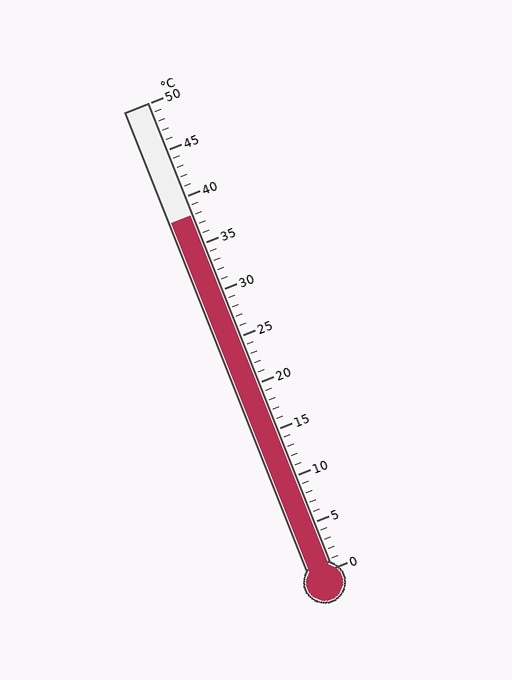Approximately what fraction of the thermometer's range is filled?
The thermometer is filled to approximately 75% of its range.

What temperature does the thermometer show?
The thermometer shows approximately 38°C.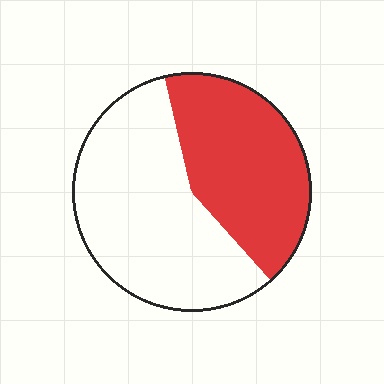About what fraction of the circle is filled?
About two fifths (2/5).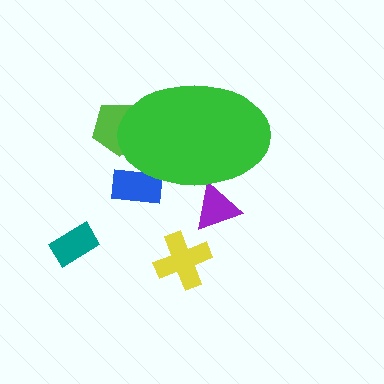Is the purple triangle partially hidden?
Yes, the purple triangle is partially hidden behind the green ellipse.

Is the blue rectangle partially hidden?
Yes, the blue rectangle is partially hidden behind the green ellipse.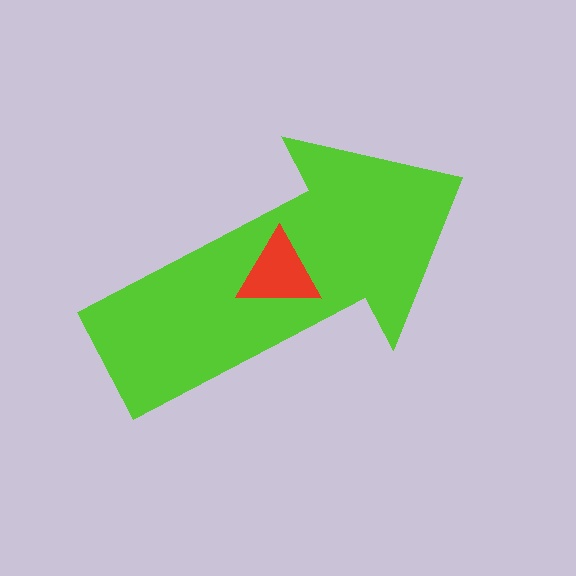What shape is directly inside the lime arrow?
The red triangle.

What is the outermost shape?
The lime arrow.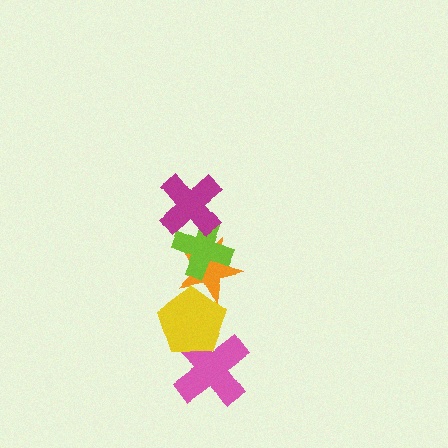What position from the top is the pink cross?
The pink cross is 5th from the top.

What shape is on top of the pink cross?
The yellow pentagon is on top of the pink cross.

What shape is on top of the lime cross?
The magenta cross is on top of the lime cross.